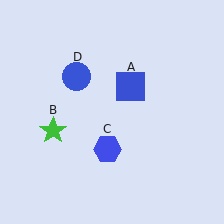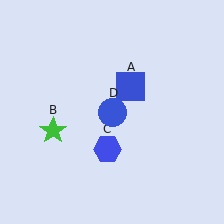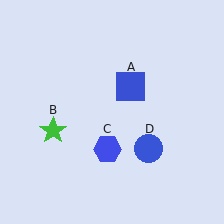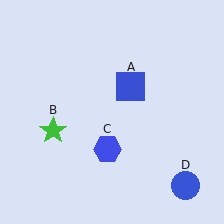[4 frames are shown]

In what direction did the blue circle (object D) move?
The blue circle (object D) moved down and to the right.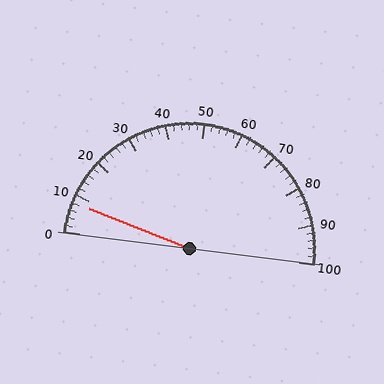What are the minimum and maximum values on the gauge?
The gauge ranges from 0 to 100.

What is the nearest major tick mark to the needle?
The nearest major tick mark is 10.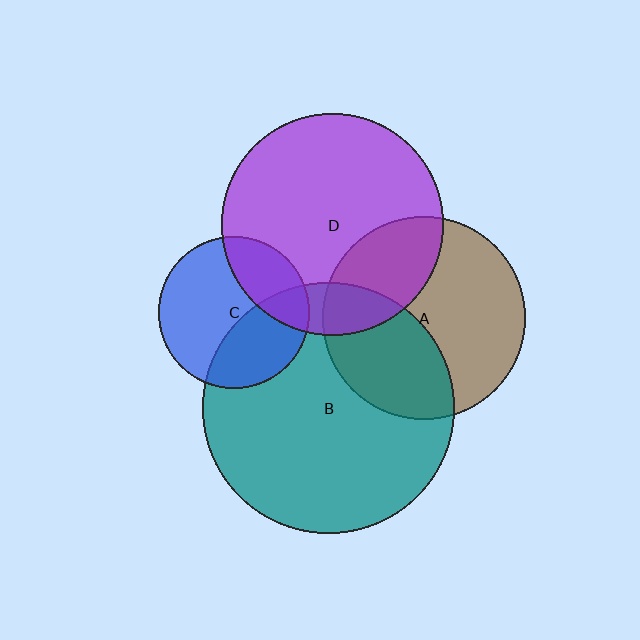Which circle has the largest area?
Circle B (teal).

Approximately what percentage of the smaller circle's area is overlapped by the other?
Approximately 30%.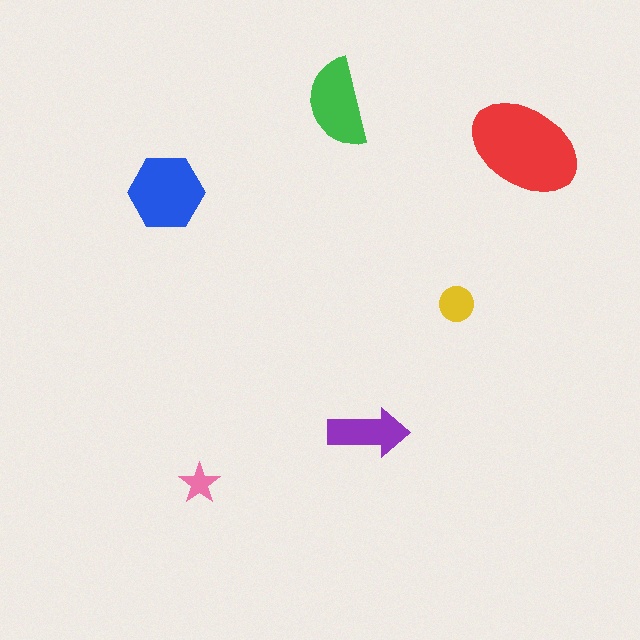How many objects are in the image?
There are 6 objects in the image.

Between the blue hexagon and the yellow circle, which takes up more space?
The blue hexagon.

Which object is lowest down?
The pink star is bottommost.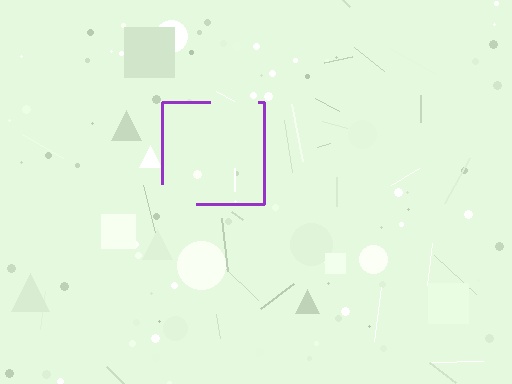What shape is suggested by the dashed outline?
The dashed outline suggests a square.